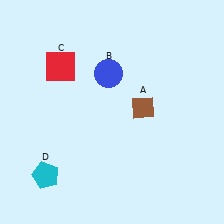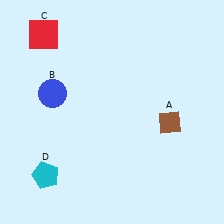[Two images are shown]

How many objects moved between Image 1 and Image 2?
3 objects moved between the two images.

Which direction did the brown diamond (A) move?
The brown diamond (A) moved right.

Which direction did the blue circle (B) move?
The blue circle (B) moved left.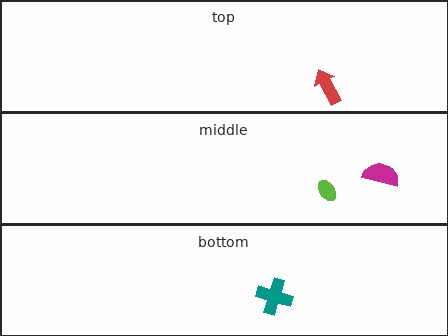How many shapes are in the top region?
1.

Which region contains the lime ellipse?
The middle region.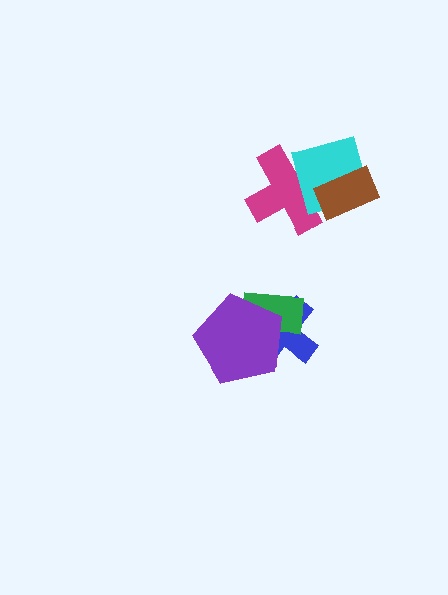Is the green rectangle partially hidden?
Yes, it is partially covered by another shape.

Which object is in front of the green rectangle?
The purple pentagon is in front of the green rectangle.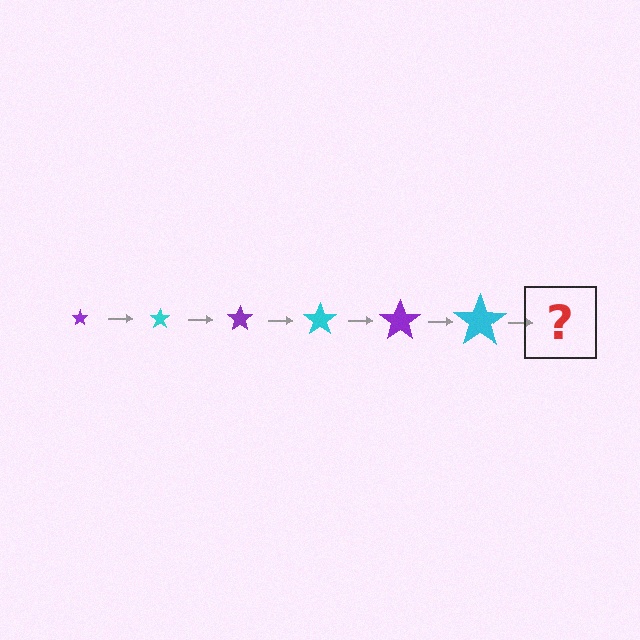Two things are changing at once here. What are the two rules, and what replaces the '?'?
The two rules are that the star grows larger each step and the color cycles through purple and cyan. The '?' should be a purple star, larger than the previous one.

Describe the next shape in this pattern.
It should be a purple star, larger than the previous one.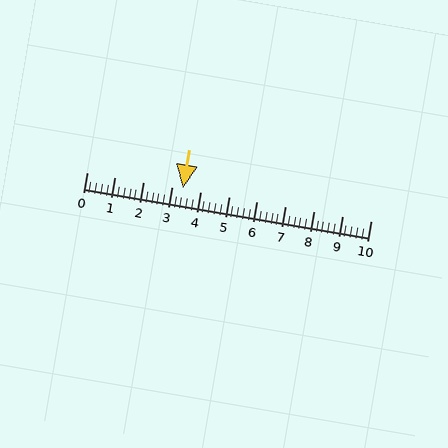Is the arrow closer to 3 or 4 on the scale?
The arrow is closer to 3.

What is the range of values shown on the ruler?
The ruler shows values from 0 to 10.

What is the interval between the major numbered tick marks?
The major tick marks are spaced 1 units apart.